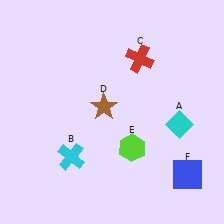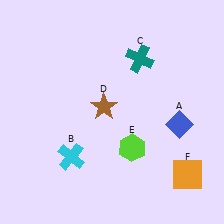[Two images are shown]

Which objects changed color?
A changed from cyan to blue. C changed from red to teal. F changed from blue to orange.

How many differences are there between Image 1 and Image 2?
There are 3 differences between the two images.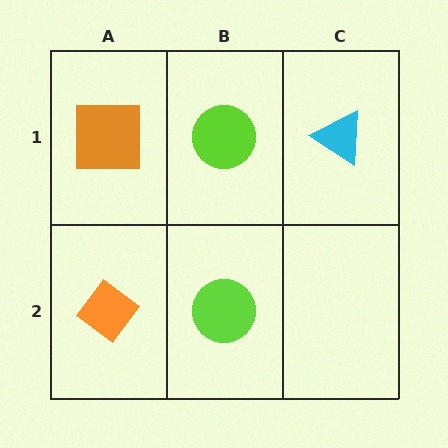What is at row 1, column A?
An orange square.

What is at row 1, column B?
A lime circle.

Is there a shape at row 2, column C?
No, that cell is empty.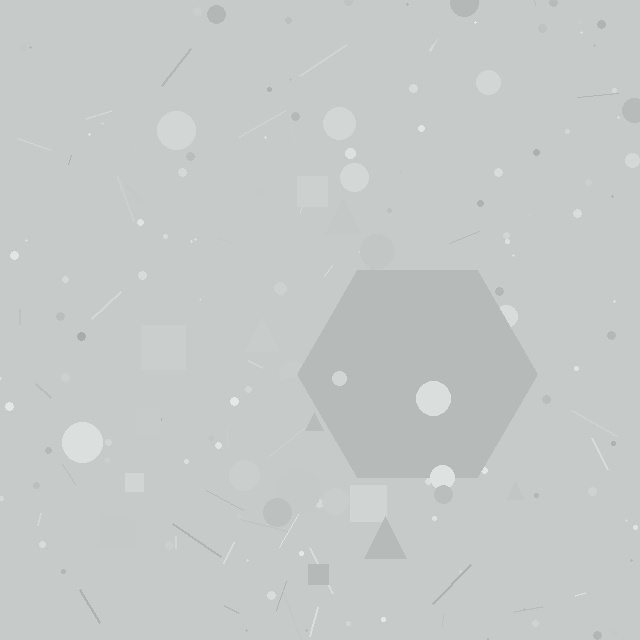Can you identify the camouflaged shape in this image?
The camouflaged shape is a hexagon.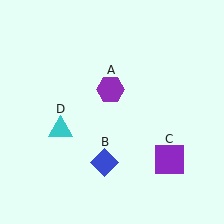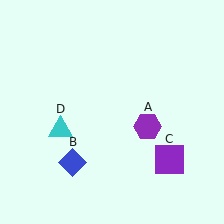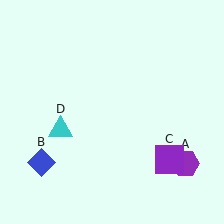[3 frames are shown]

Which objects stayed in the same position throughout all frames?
Purple square (object C) and cyan triangle (object D) remained stationary.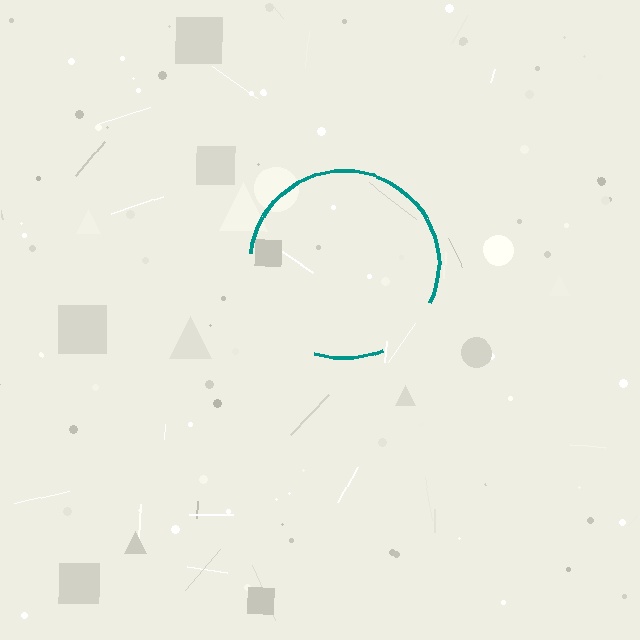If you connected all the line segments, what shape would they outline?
They would outline a circle.